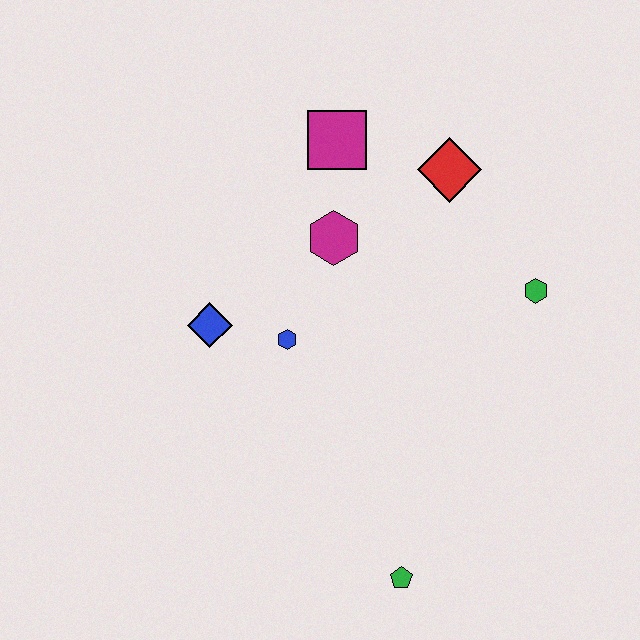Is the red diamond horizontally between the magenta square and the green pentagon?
No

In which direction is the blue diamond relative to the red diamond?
The blue diamond is to the left of the red diamond.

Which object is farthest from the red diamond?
The green pentagon is farthest from the red diamond.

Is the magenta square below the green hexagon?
No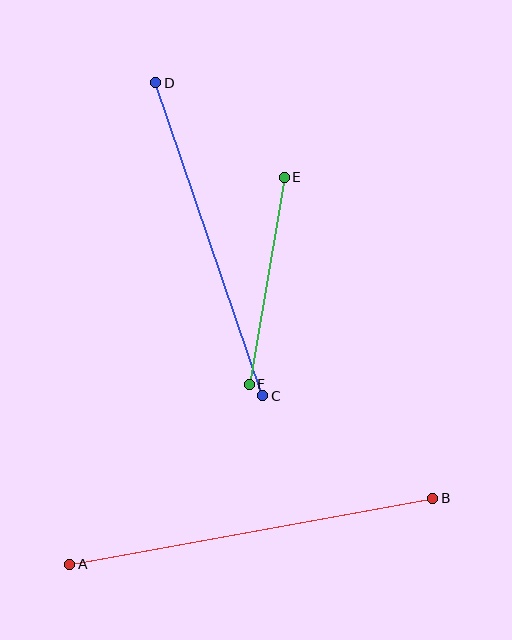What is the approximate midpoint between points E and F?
The midpoint is at approximately (267, 281) pixels.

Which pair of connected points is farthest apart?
Points A and B are farthest apart.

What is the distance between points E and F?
The distance is approximately 210 pixels.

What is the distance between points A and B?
The distance is approximately 369 pixels.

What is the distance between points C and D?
The distance is approximately 331 pixels.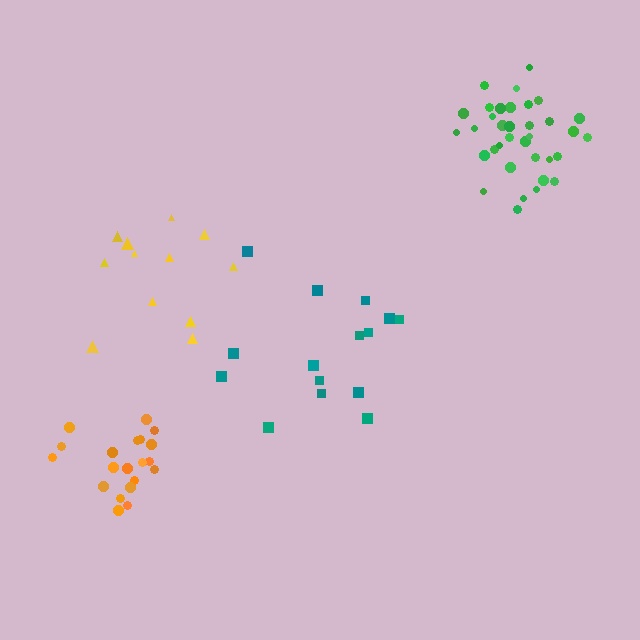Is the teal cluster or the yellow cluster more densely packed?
Yellow.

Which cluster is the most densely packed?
Green.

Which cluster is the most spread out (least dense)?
Teal.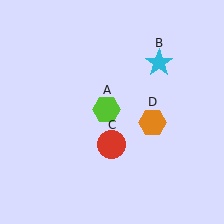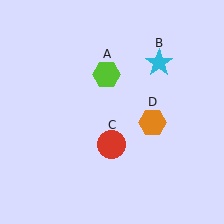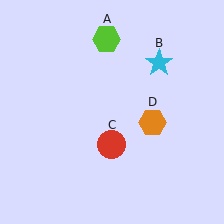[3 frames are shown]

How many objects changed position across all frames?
1 object changed position: lime hexagon (object A).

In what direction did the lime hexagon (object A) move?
The lime hexagon (object A) moved up.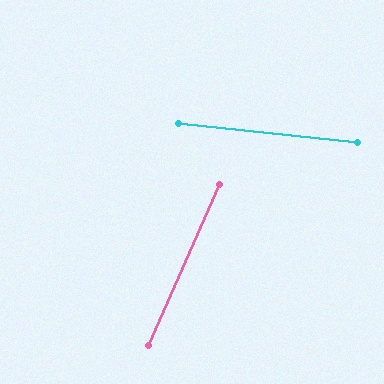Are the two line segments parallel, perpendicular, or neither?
Neither parallel nor perpendicular — they differ by about 72°.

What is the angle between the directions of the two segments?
Approximately 72 degrees.